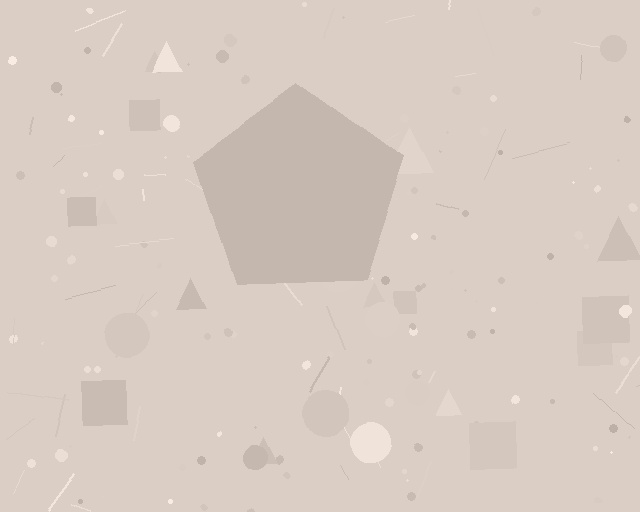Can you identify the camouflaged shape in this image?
The camouflaged shape is a pentagon.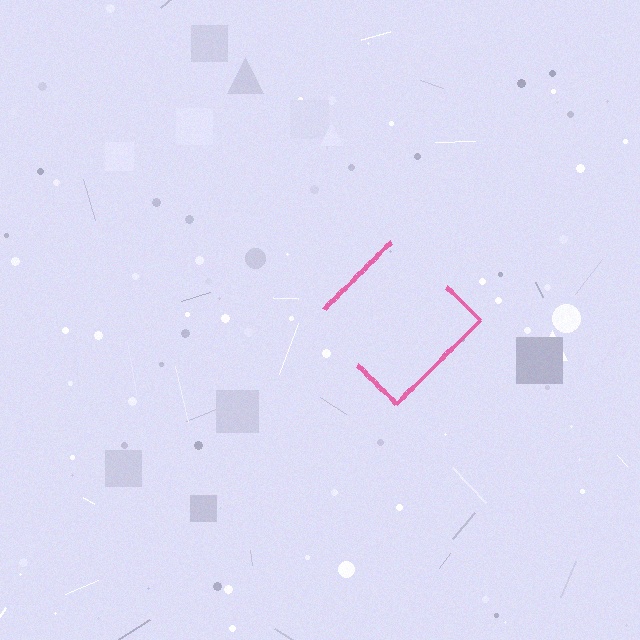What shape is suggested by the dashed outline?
The dashed outline suggests a diamond.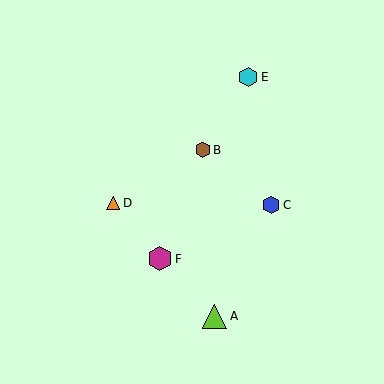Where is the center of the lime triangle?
The center of the lime triangle is at (215, 316).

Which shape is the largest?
The lime triangle (labeled A) is the largest.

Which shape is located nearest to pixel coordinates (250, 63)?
The cyan hexagon (labeled E) at (248, 77) is nearest to that location.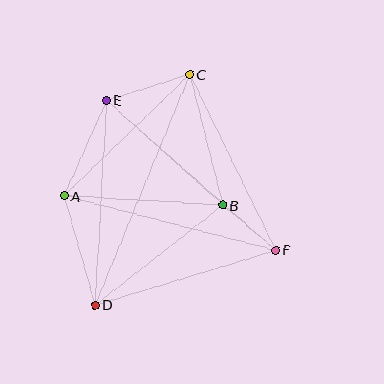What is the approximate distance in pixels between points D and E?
The distance between D and E is approximately 205 pixels.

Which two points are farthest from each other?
Points C and D are farthest from each other.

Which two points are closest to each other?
Points B and F are closest to each other.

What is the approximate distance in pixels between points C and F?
The distance between C and F is approximately 196 pixels.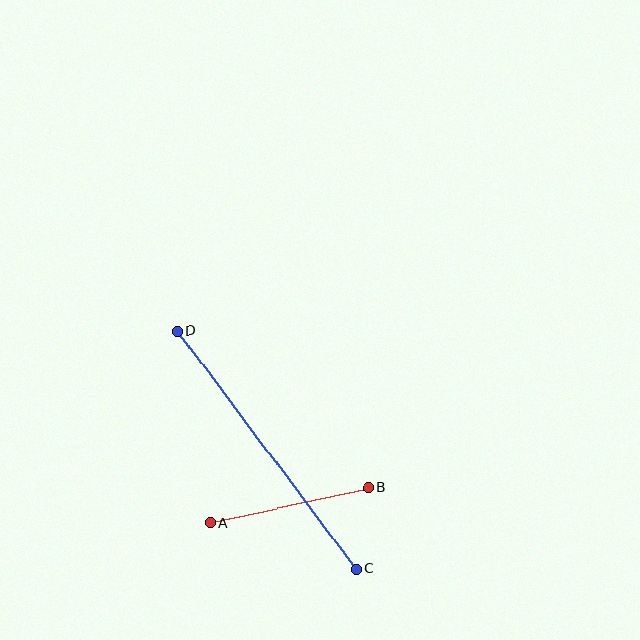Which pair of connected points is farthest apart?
Points C and D are farthest apart.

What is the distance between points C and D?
The distance is approximately 298 pixels.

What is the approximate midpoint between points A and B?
The midpoint is at approximately (289, 505) pixels.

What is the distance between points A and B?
The distance is approximately 162 pixels.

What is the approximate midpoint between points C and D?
The midpoint is at approximately (267, 450) pixels.